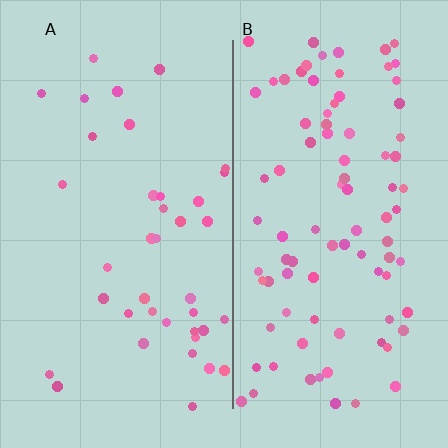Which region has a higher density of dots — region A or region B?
B (the right).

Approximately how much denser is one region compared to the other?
Approximately 2.3× — region B over region A.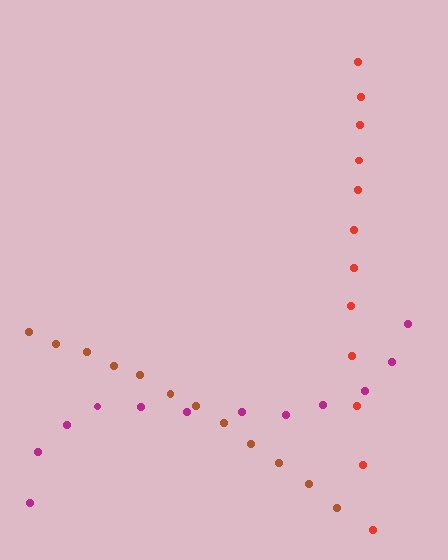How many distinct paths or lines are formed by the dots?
There are 3 distinct paths.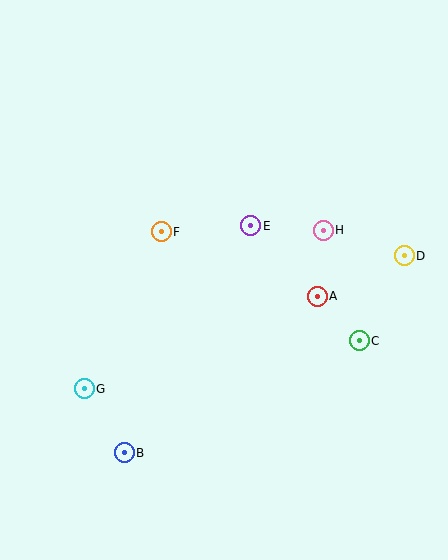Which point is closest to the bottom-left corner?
Point B is closest to the bottom-left corner.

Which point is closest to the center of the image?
Point E at (251, 226) is closest to the center.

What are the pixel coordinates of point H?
Point H is at (323, 230).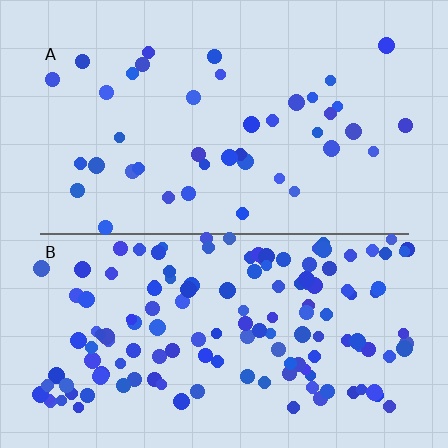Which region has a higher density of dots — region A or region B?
B (the bottom).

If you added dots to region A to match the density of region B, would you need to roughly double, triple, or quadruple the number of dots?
Approximately triple.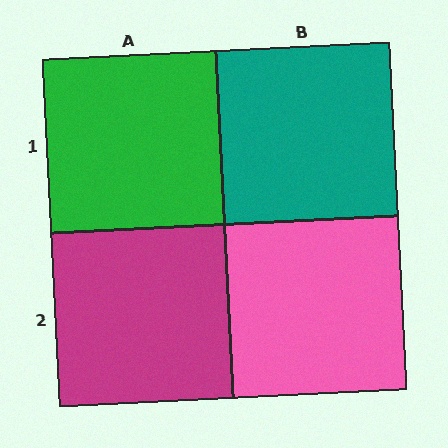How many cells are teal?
1 cell is teal.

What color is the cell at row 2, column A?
Magenta.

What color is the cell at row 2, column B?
Pink.